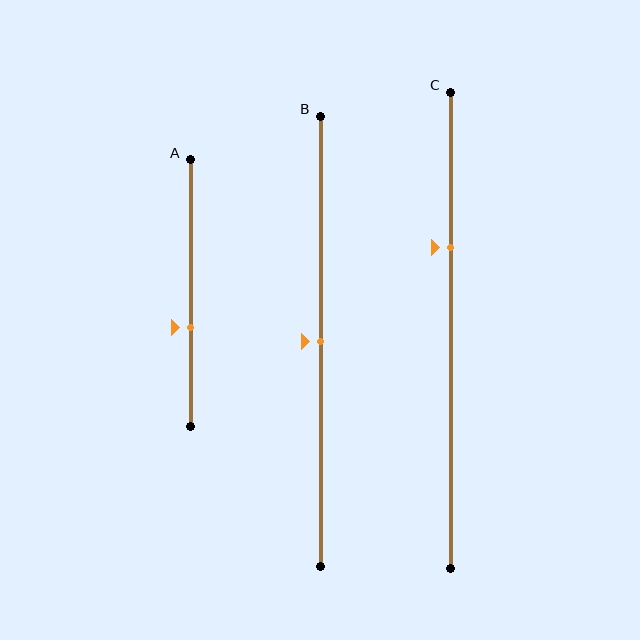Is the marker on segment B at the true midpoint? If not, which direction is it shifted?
Yes, the marker on segment B is at the true midpoint.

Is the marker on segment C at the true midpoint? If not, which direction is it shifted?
No, the marker on segment C is shifted upward by about 17% of the segment length.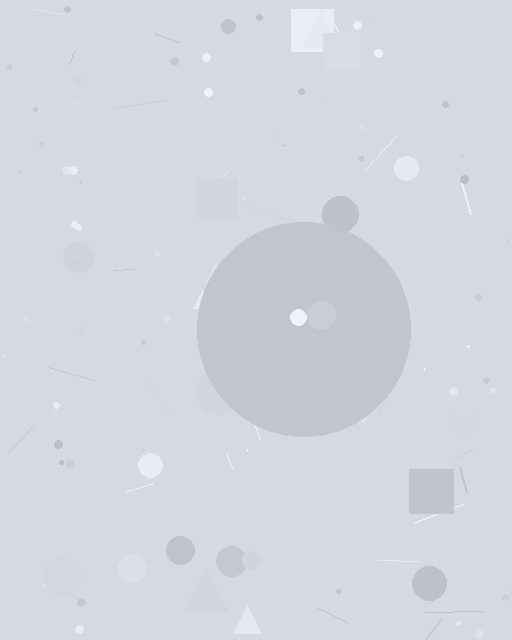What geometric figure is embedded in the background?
A circle is embedded in the background.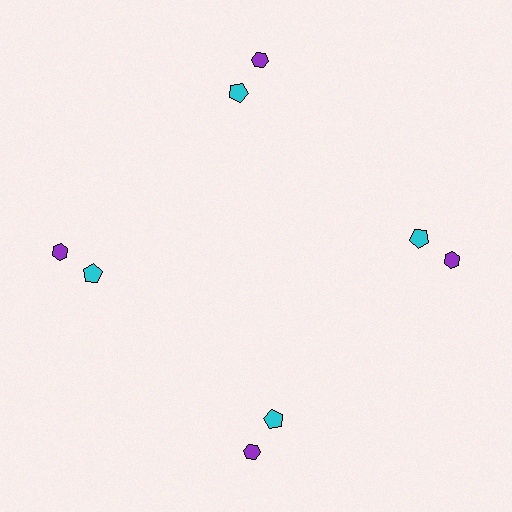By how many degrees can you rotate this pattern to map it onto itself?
The pattern maps onto itself every 90 degrees of rotation.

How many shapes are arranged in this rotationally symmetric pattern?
There are 8 shapes, arranged in 4 groups of 2.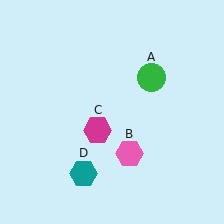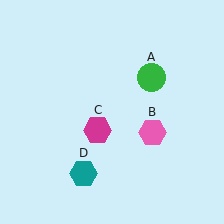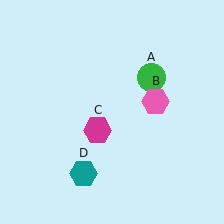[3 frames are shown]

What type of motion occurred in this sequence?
The pink hexagon (object B) rotated counterclockwise around the center of the scene.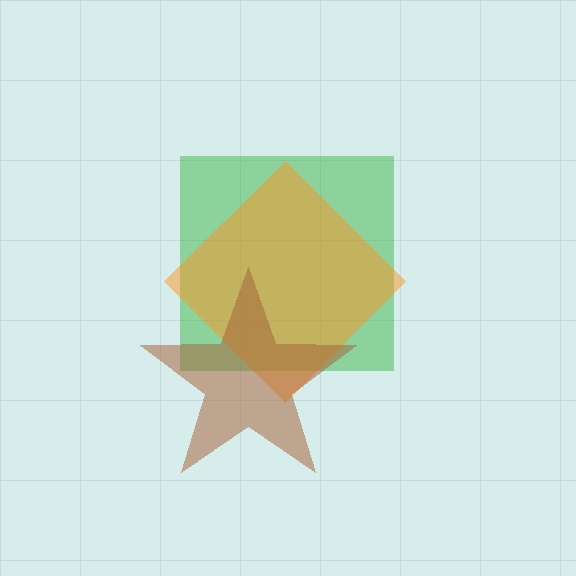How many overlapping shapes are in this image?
There are 3 overlapping shapes in the image.